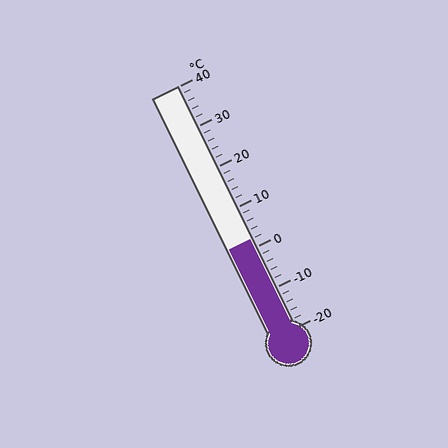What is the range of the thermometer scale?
The thermometer scale ranges from -20°C to 40°C.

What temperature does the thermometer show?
The thermometer shows approximately 2°C.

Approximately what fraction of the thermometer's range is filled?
The thermometer is filled to approximately 35% of its range.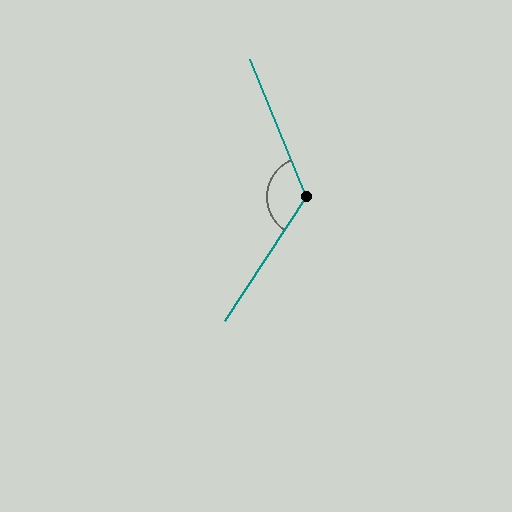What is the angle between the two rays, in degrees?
Approximately 124 degrees.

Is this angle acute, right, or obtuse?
It is obtuse.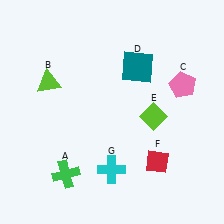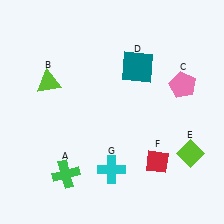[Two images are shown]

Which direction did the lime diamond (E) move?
The lime diamond (E) moved down.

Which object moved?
The lime diamond (E) moved down.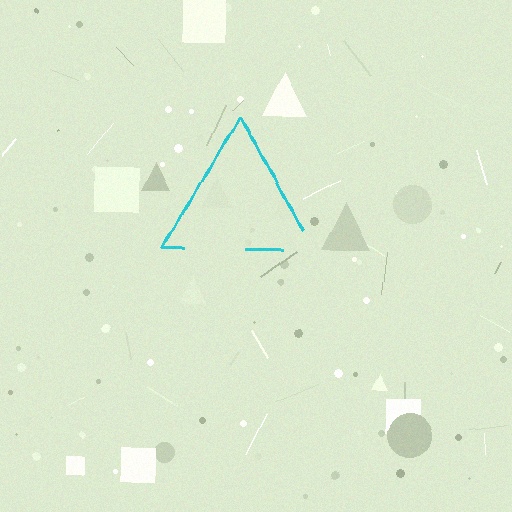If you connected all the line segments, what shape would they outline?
They would outline a triangle.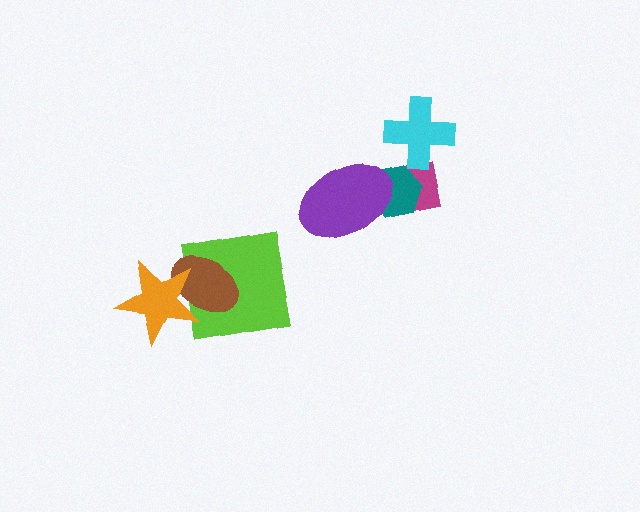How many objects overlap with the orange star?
2 objects overlap with the orange star.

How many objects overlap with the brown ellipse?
2 objects overlap with the brown ellipse.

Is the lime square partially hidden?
Yes, it is partially covered by another shape.